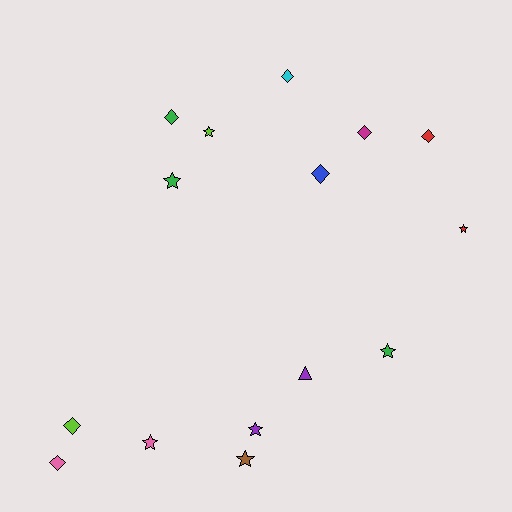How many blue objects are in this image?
There is 1 blue object.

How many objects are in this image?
There are 15 objects.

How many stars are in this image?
There are 7 stars.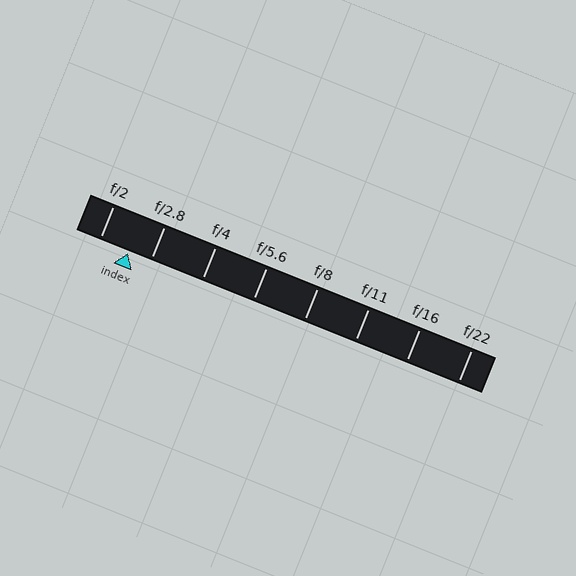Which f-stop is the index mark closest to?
The index mark is closest to f/2.8.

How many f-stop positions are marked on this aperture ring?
There are 8 f-stop positions marked.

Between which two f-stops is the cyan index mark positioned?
The index mark is between f/2 and f/2.8.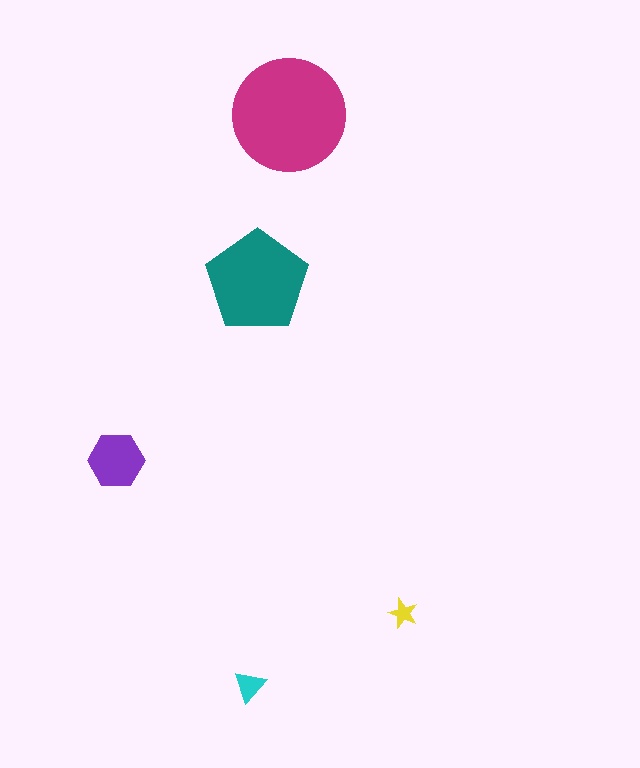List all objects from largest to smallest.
The magenta circle, the teal pentagon, the purple hexagon, the cyan triangle, the yellow star.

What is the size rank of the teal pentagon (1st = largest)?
2nd.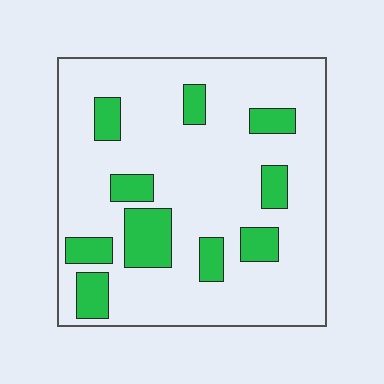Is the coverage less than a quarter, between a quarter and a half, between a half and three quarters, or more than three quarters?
Less than a quarter.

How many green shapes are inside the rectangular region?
10.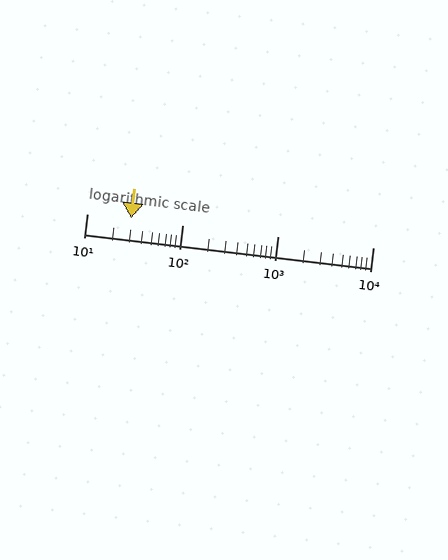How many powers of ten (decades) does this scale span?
The scale spans 3 decades, from 10 to 10000.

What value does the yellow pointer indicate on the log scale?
The pointer indicates approximately 29.